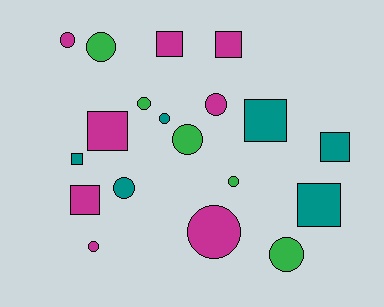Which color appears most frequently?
Magenta, with 8 objects.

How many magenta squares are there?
There are 4 magenta squares.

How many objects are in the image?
There are 19 objects.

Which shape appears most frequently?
Circle, with 11 objects.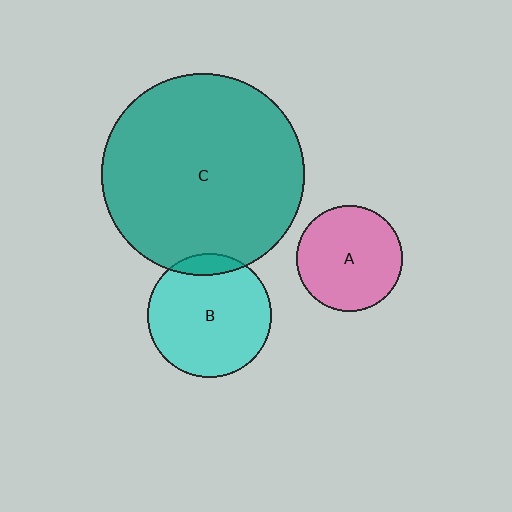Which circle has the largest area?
Circle C (teal).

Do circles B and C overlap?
Yes.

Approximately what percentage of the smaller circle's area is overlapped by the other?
Approximately 10%.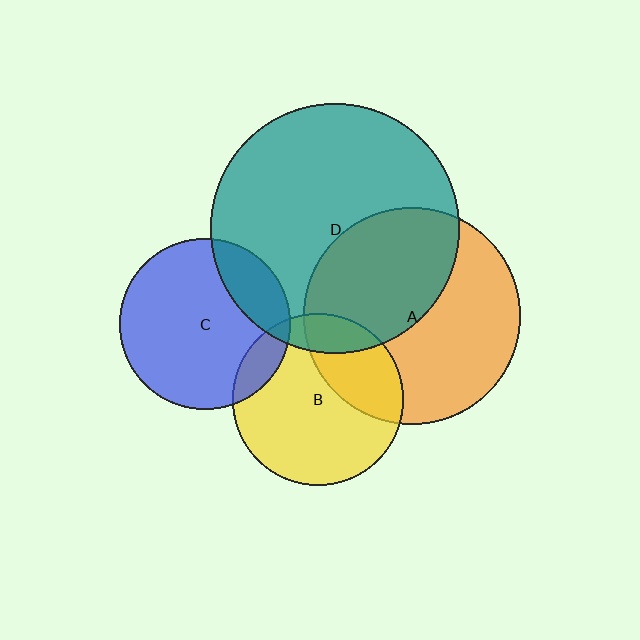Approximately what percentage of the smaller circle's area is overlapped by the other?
Approximately 30%.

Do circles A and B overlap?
Yes.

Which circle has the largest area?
Circle D (teal).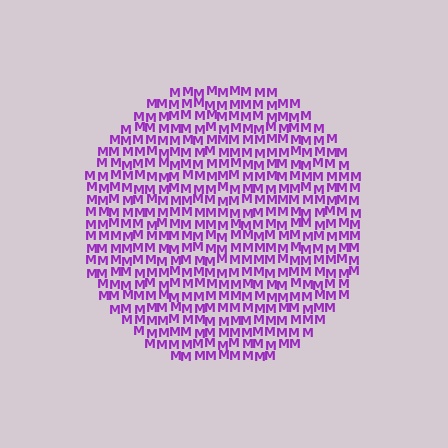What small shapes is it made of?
It is made of small letter M's.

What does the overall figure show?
The overall figure shows a circle.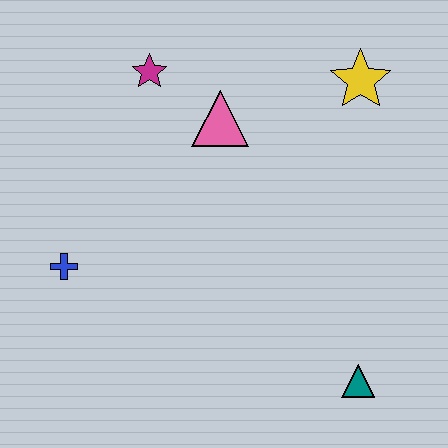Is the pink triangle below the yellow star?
Yes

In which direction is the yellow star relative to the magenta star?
The yellow star is to the right of the magenta star.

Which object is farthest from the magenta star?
The teal triangle is farthest from the magenta star.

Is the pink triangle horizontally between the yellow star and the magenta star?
Yes